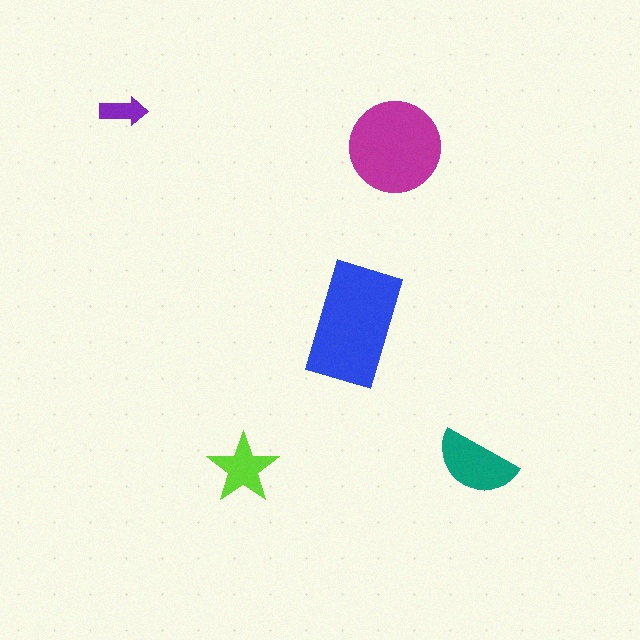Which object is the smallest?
The purple arrow.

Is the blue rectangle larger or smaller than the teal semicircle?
Larger.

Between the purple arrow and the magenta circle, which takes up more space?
The magenta circle.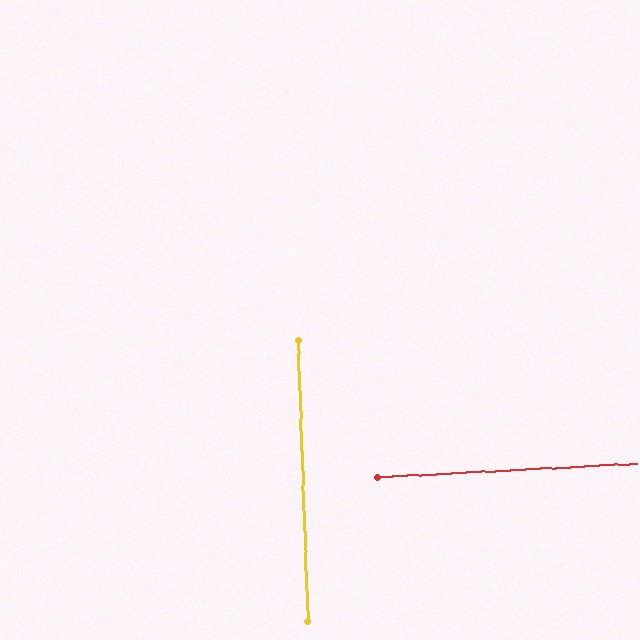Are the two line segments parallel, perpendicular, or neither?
Perpendicular — they meet at approximately 89°.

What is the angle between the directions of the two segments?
Approximately 89 degrees.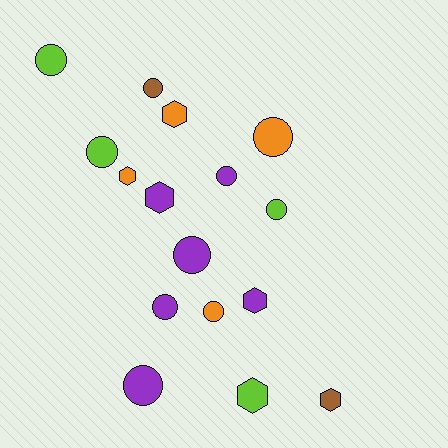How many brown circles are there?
There is 1 brown circle.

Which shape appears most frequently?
Circle, with 10 objects.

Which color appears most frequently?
Purple, with 6 objects.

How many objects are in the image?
There are 16 objects.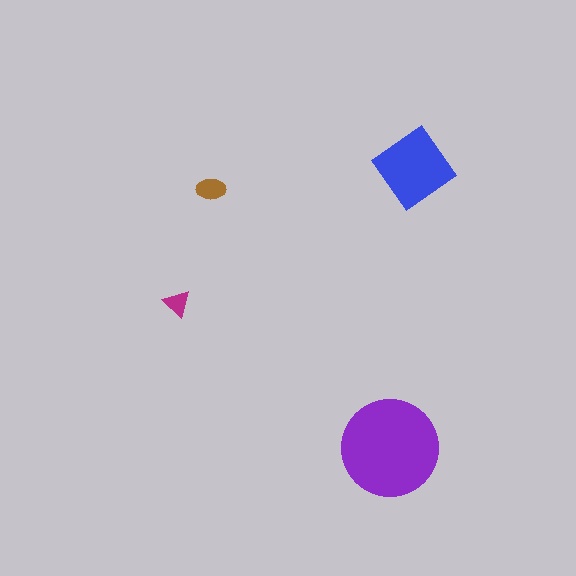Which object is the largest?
The purple circle.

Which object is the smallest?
The magenta triangle.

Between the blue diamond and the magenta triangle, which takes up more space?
The blue diamond.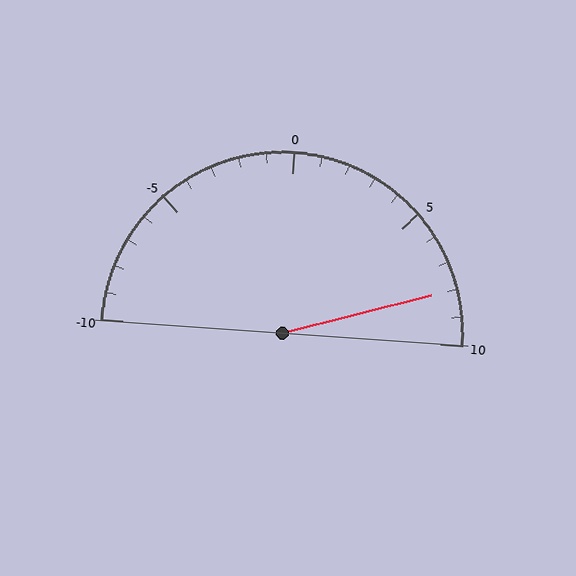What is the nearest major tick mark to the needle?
The nearest major tick mark is 10.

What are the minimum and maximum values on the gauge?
The gauge ranges from -10 to 10.